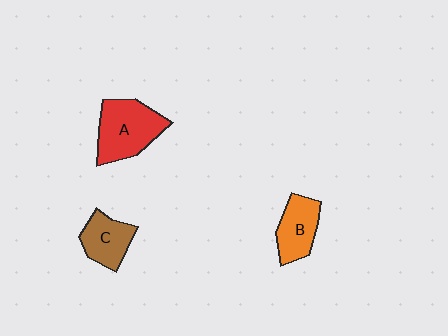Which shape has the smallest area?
Shape C (brown).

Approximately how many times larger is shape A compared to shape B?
Approximately 1.4 times.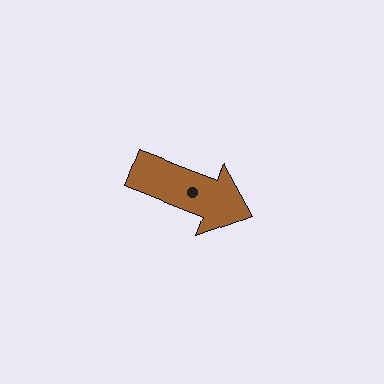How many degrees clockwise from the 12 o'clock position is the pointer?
Approximately 111 degrees.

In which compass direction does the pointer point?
East.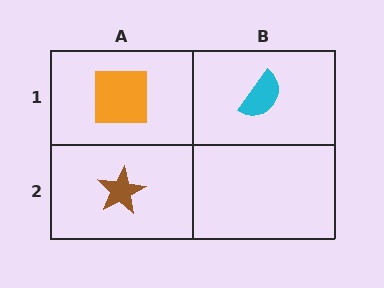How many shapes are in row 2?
1 shape.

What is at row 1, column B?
A cyan semicircle.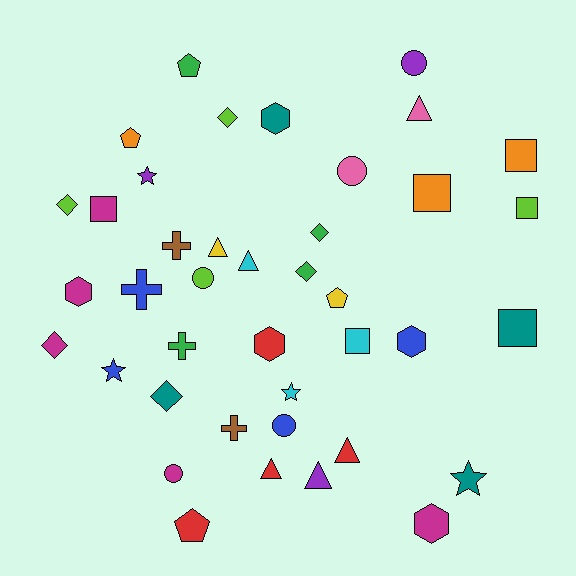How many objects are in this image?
There are 40 objects.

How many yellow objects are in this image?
There are 2 yellow objects.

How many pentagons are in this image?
There are 4 pentagons.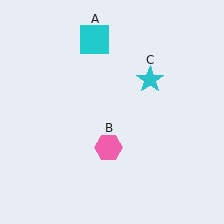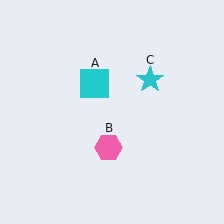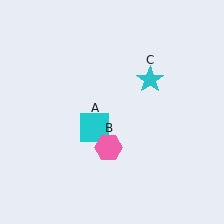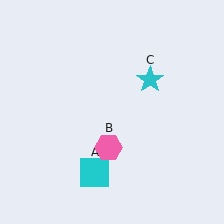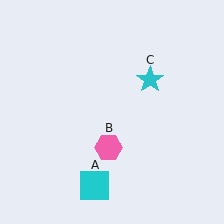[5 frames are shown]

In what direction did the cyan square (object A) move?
The cyan square (object A) moved down.